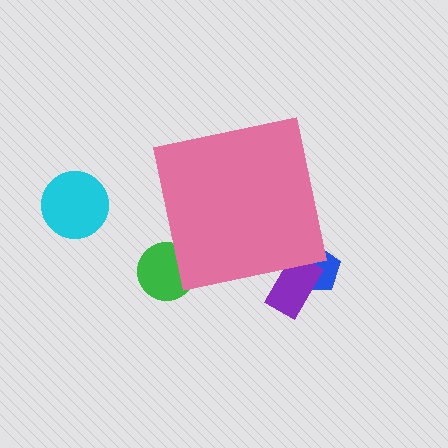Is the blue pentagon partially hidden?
Yes, the blue pentagon is partially hidden behind the pink square.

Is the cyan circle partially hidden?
No, the cyan circle is fully visible.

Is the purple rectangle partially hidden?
Yes, the purple rectangle is partially hidden behind the pink square.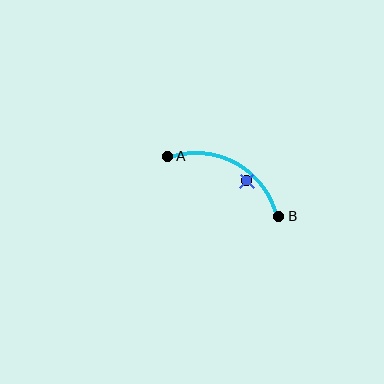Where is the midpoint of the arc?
The arc midpoint is the point on the curve farthest from the straight line joining A and B. It sits above that line.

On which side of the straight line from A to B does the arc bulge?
The arc bulges above the straight line connecting A and B.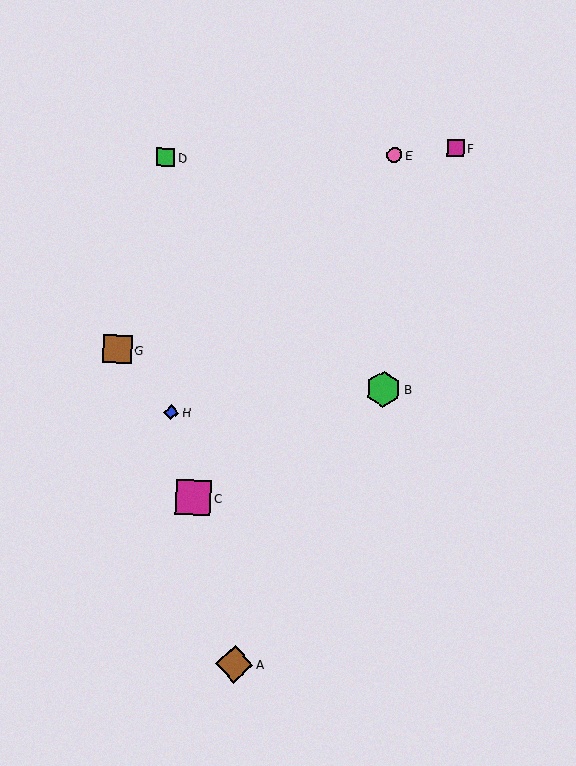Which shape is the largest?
The brown diamond (labeled A) is the largest.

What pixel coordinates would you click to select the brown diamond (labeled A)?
Click at (234, 664) to select the brown diamond A.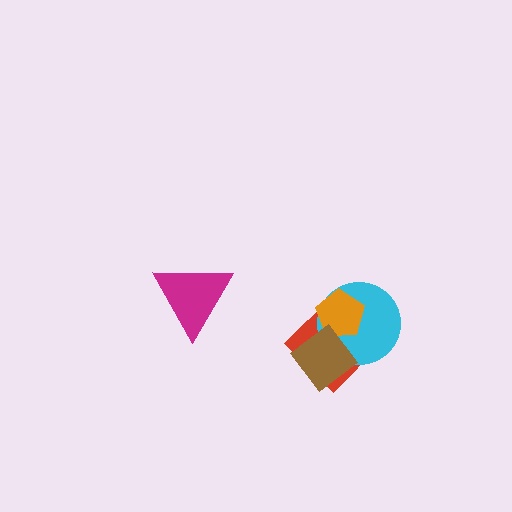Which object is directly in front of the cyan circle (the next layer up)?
The orange pentagon is directly in front of the cyan circle.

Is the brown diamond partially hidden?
No, no other shape covers it.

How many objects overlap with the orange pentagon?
3 objects overlap with the orange pentagon.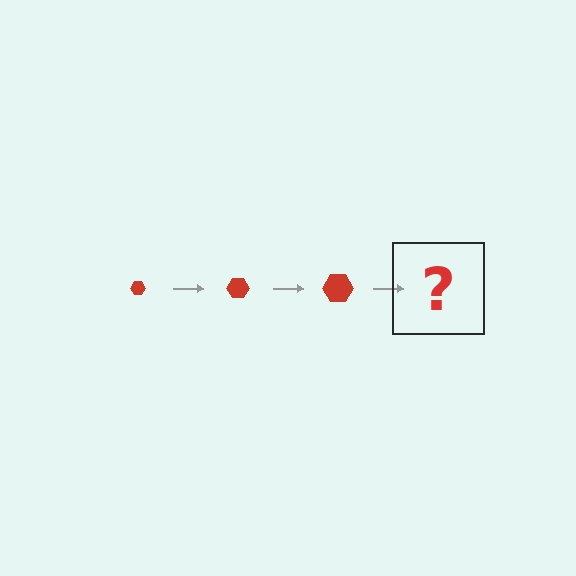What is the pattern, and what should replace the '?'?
The pattern is that the hexagon gets progressively larger each step. The '?' should be a red hexagon, larger than the previous one.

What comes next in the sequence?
The next element should be a red hexagon, larger than the previous one.